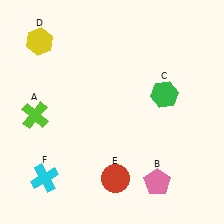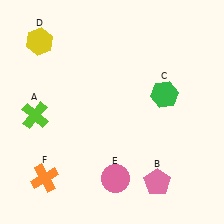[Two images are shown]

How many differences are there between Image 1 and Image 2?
There are 2 differences between the two images.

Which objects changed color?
E changed from red to pink. F changed from cyan to orange.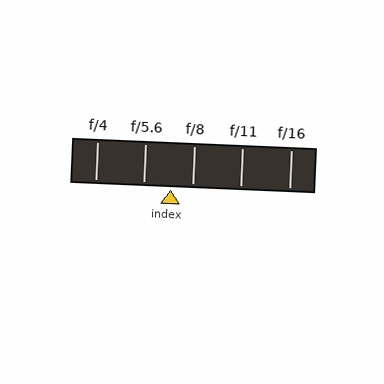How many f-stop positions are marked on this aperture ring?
There are 5 f-stop positions marked.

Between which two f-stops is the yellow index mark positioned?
The index mark is between f/5.6 and f/8.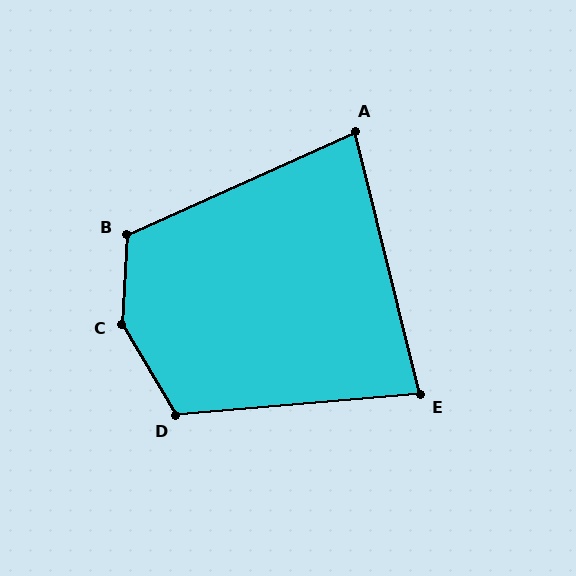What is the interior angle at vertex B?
Approximately 117 degrees (obtuse).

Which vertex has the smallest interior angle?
A, at approximately 80 degrees.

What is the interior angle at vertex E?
Approximately 81 degrees (acute).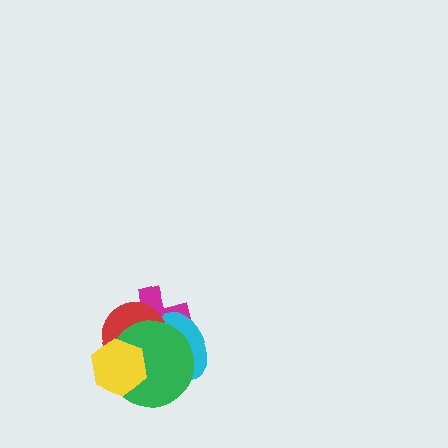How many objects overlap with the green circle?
4 objects overlap with the green circle.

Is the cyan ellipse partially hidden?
Yes, it is partially covered by another shape.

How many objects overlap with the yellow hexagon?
2 objects overlap with the yellow hexagon.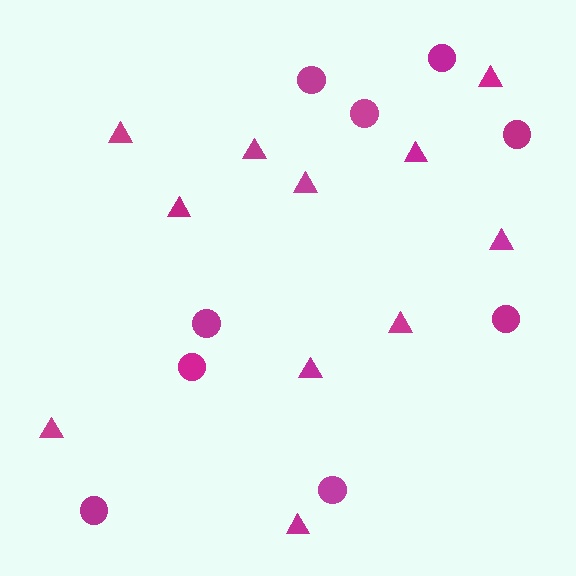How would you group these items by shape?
There are 2 groups: one group of circles (9) and one group of triangles (11).